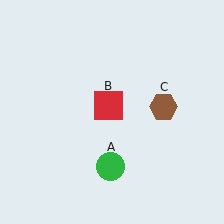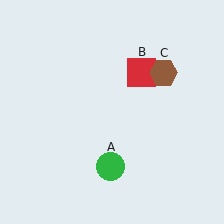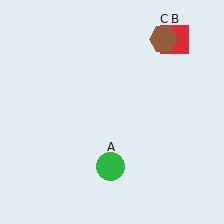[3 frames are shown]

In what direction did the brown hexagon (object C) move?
The brown hexagon (object C) moved up.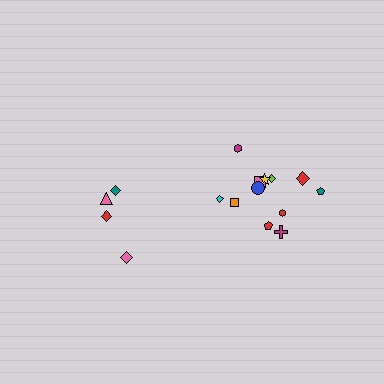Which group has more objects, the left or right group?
The right group.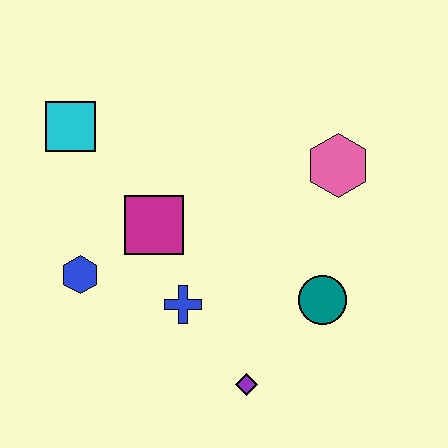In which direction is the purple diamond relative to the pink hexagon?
The purple diamond is below the pink hexagon.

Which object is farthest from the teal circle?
The cyan square is farthest from the teal circle.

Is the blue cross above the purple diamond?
Yes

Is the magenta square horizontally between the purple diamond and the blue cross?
No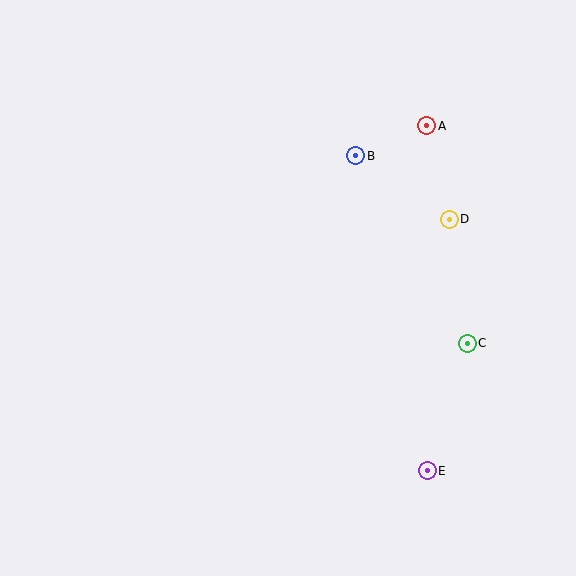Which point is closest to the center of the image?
Point B at (356, 156) is closest to the center.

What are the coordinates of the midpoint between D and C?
The midpoint between D and C is at (458, 281).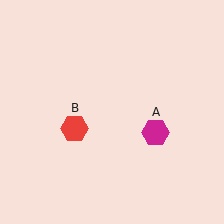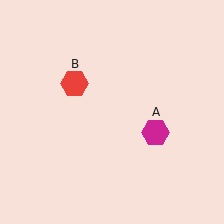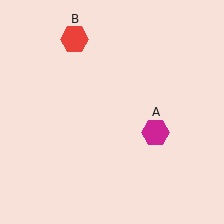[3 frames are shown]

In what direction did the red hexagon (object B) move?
The red hexagon (object B) moved up.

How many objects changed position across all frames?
1 object changed position: red hexagon (object B).